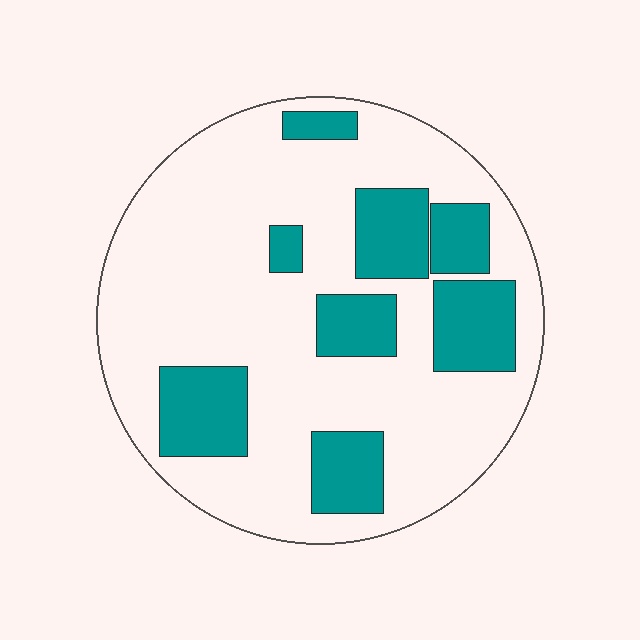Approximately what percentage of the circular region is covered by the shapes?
Approximately 25%.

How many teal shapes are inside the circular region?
8.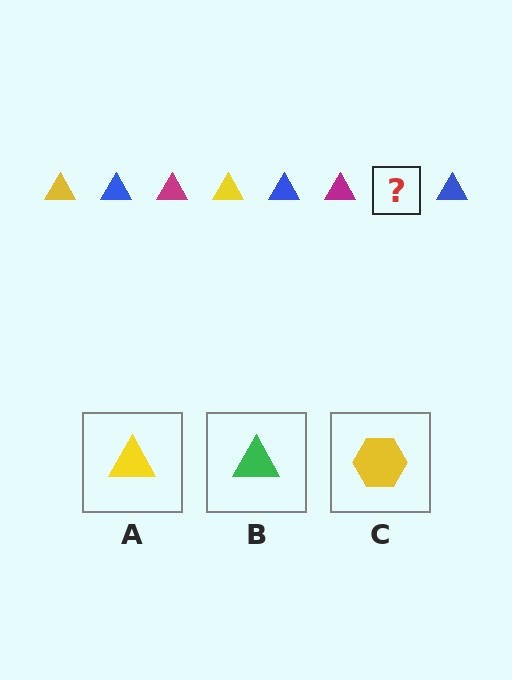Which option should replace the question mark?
Option A.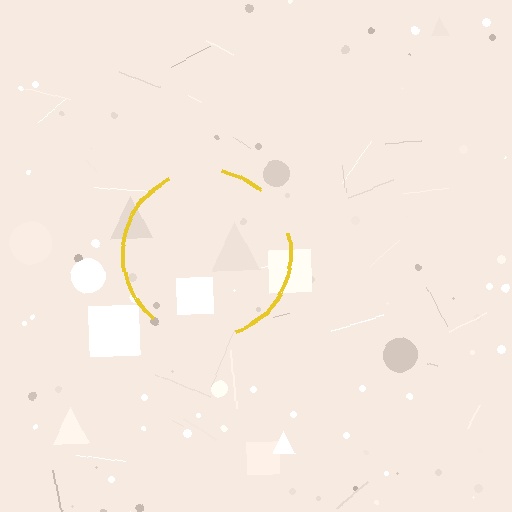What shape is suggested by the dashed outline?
The dashed outline suggests a circle.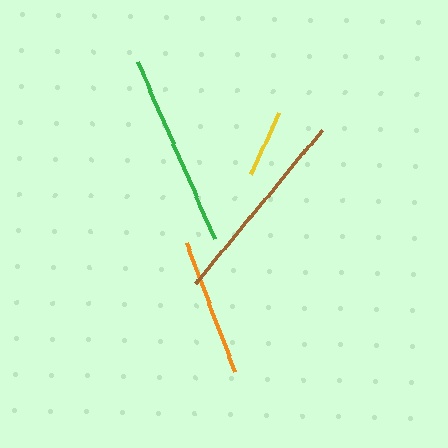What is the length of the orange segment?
The orange segment is approximately 138 pixels long.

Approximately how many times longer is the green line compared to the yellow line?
The green line is approximately 2.8 times the length of the yellow line.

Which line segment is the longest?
The brown line is the longest at approximately 200 pixels.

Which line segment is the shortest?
The yellow line is the shortest at approximately 68 pixels.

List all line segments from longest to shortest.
From longest to shortest: brown, green, orange, yellow.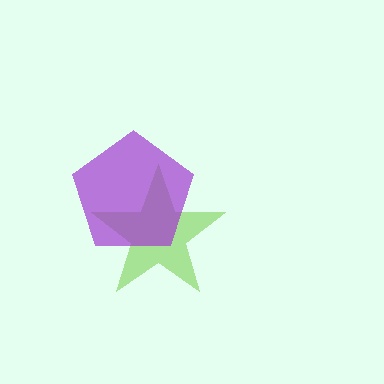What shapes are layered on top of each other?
The layered shapes are: a lime star, a purple pentagon.